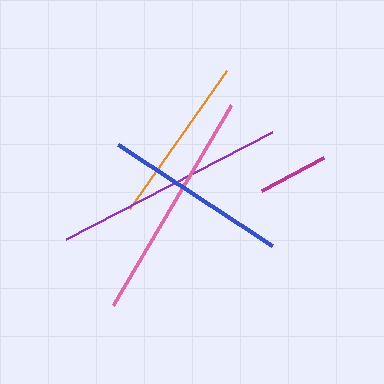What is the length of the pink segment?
The pink segment is approximately 232 pixels long.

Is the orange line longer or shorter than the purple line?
The purple line is longer than the orange line.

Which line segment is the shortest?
The magenta line is the shortest at approximately 71 pixels.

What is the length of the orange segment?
The orange segment is approximately 168 pixels long.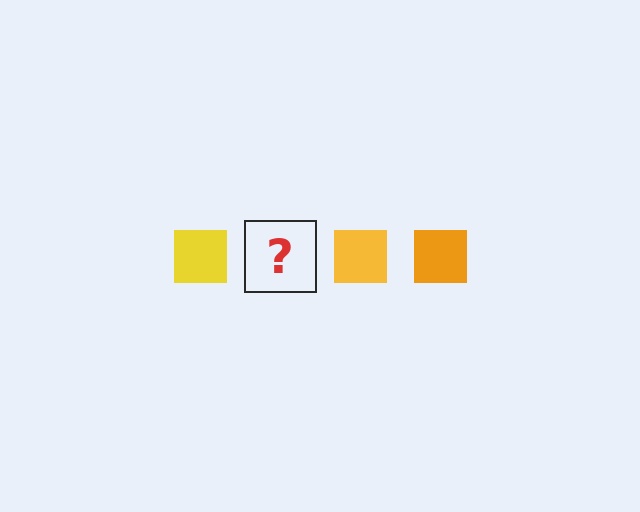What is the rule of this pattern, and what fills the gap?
The rule is that the pattern cycles through yellow, orange squares. The gap should be filled with an orange square.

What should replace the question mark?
The question mark should be replaced with an orange square.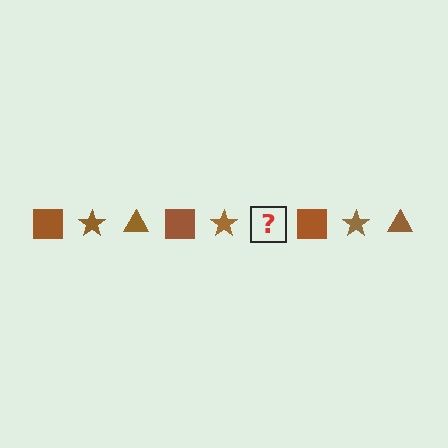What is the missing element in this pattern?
The missing element is a brown triangle.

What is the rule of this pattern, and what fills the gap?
The rule is that the pattern cycles through square, star, triangle shapes in brown. The gap should be filled with a brown triangle.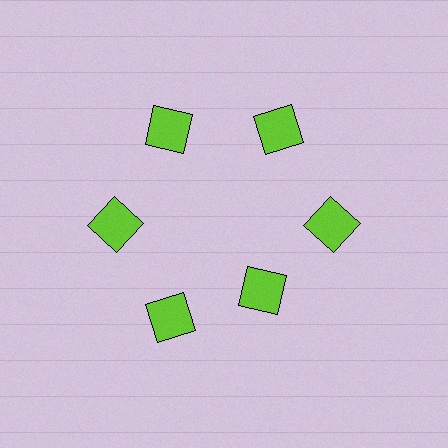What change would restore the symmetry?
The symmetry would be restored by moving it outward, back onto the ring so that all 6 squares sit at equal angles and equal distance from the center.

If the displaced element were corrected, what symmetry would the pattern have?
It would have 6-fold rotational symmetry — the pattern would map onto itself every 60 degrees.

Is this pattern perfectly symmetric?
No. The 6 lime squares are arranged in a ring, but one element near the 5 o'clock position is pulled inward toward the center, breaking the 6-fold rotational symmetry.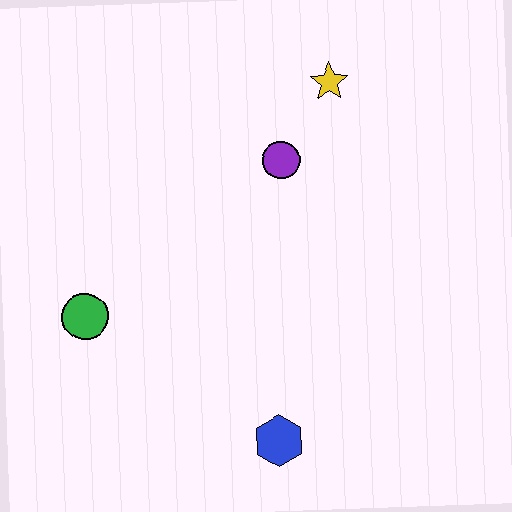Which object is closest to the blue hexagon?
The green circle is closest to the blue hexagon.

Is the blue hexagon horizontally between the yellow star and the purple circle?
No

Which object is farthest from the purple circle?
The blue hexagon is farthest from the purple circle.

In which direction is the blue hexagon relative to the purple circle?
The blue hexagon is below the purple circle.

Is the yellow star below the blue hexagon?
No